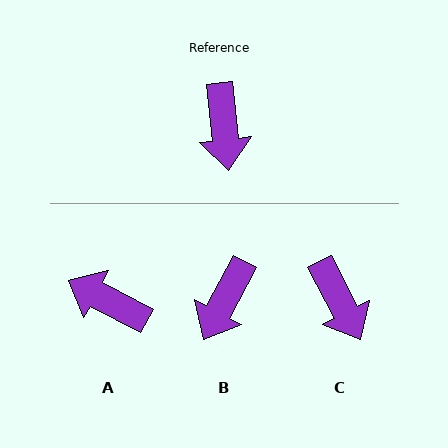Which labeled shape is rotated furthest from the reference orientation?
A, about 124 degrees away.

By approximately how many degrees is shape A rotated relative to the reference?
Approximately 124 degrees clockwise.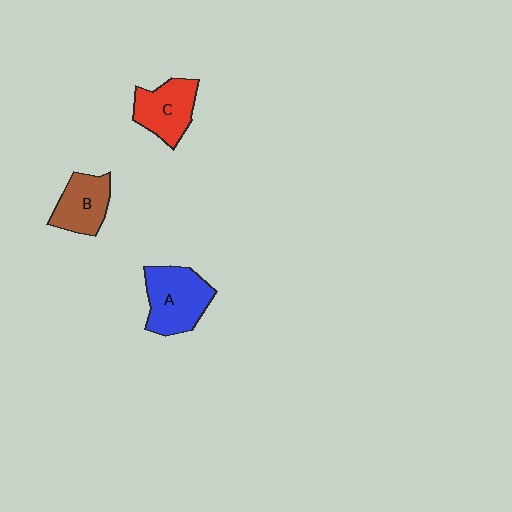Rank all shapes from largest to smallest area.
From largest to smallest: A (blue), C (red), B (brown).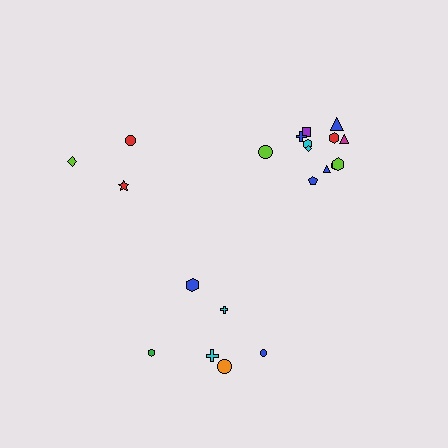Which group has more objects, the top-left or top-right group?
The top-right group.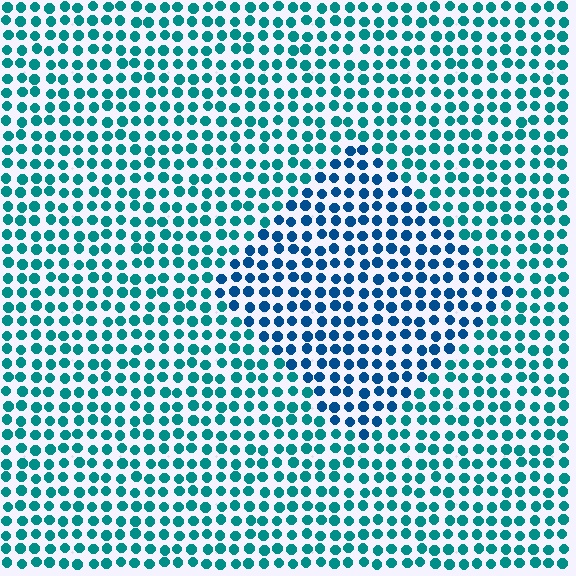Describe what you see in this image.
The image is filled with small teal elements in a uniform arrangement. A diamond-shaped region is visible where the elements are tinted to a slightly different hue, forming a subtle color boundary.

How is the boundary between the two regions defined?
The boundary is defined purely by a slight shift in hue (about 31 degrees). Spacing, size, and orientation are identical on both sides.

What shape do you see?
I see a diamond.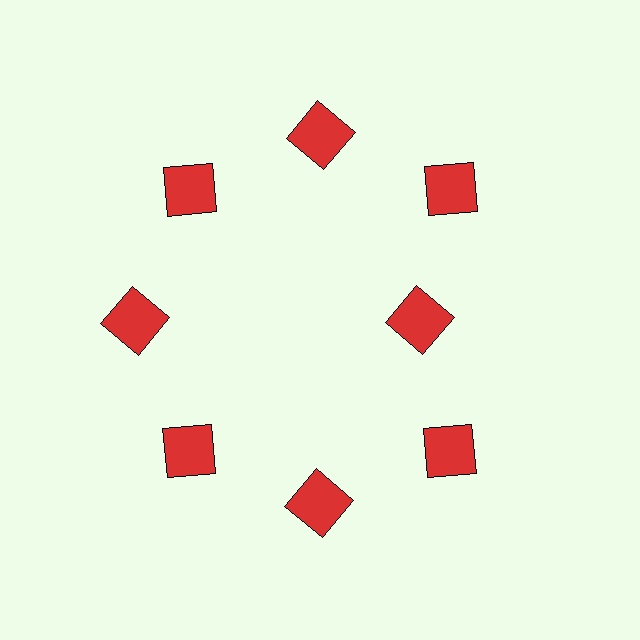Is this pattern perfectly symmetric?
No. The 8 red squares are arranged in a ring, but one element near the 3 o'clock position is pulled inward toward the center, breaking the 8-fold rotational symmetry.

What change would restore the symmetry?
The symmetry would be restored by moving it outward, back onto the ring so that all 8 squares sit at equal angles and equal distance from the center.